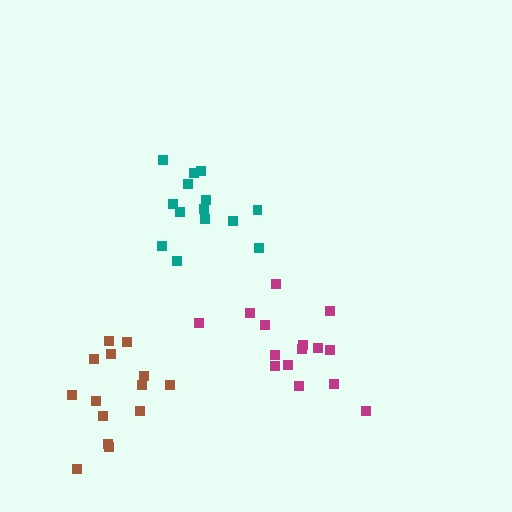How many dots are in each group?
Group 1: 14 dots, Group 2: 15 dots, Group 3: 14 dots (43 total).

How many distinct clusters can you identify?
There are 3 distinct clusters.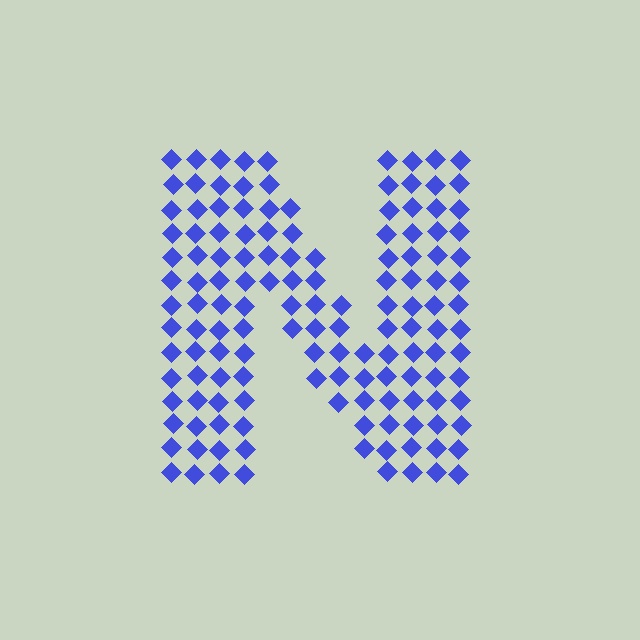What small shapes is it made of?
It is made of small diamonds.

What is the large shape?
The large shape is the letter N.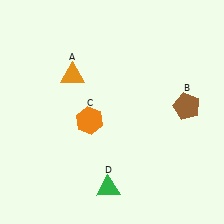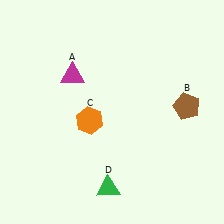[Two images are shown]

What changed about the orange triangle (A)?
In Image 1, A is orange. In Image 2, it changed to magenta.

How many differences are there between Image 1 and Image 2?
There is 1 difference between the two images.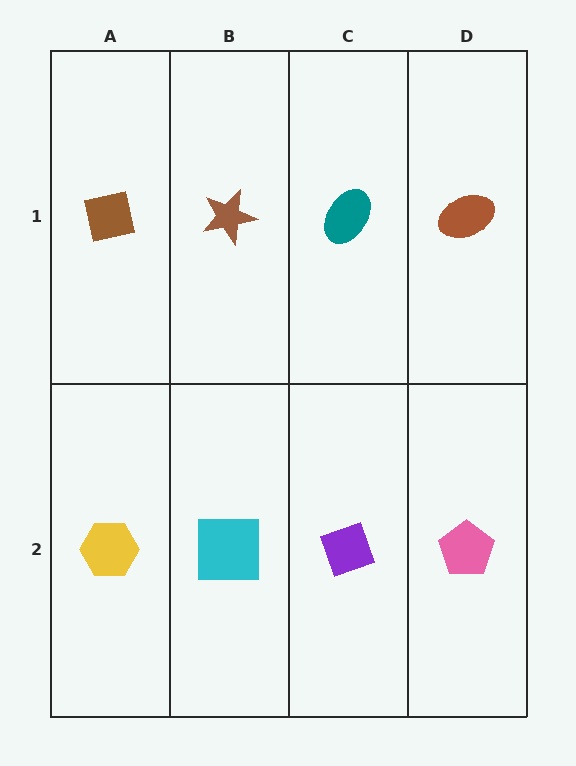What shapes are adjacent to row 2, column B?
A brown star (row 1, column B), a yellow hexagon (row 2, column A), a purple diamond (row 2, column C).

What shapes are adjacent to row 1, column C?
A purple diamond (row 2, column C), a brown star (row 1, column B), a brown ellipse (row 1, column D).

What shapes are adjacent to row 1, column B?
A cyan square (row 2, column B), a brown square (row 1, column A), a teal ellipse (row 1, column C).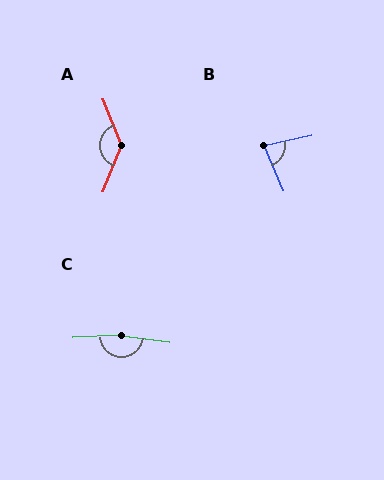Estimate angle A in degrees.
Approximately 137 degrees.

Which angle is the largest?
C, at approximately 170 degrees.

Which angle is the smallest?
B, at approximately 79 degrees.